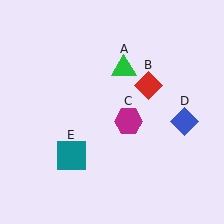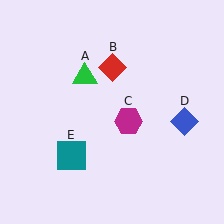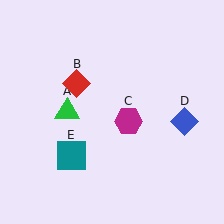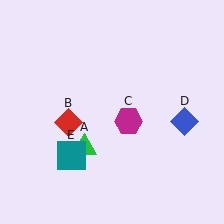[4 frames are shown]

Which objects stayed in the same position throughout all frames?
Magenta hexagon (object C) and blue diamond (object D) and teal square (object E) remained stationary.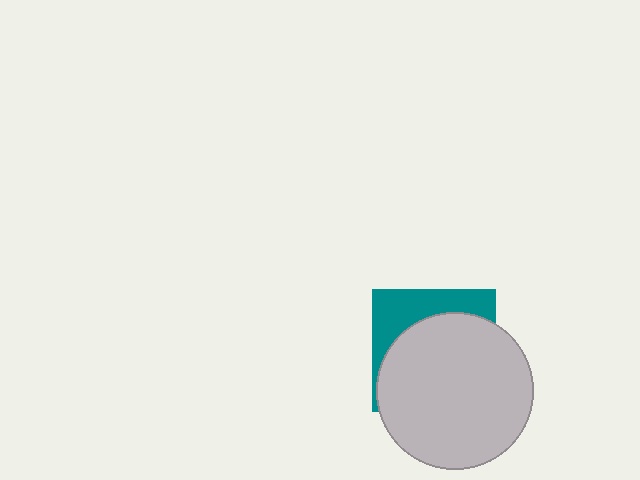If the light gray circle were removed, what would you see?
You would see the complete teal square.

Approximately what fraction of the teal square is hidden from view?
Roughly 69% of the teal square is hidden behind the light gray circle.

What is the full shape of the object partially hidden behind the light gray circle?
The partially hidden object is a teal square.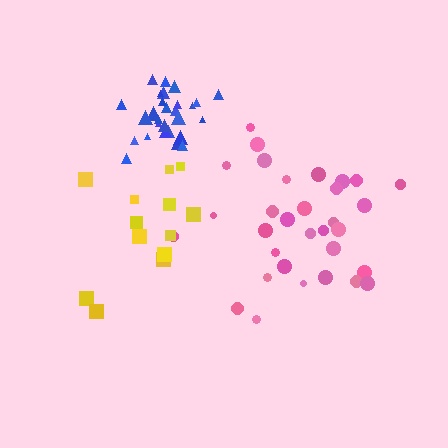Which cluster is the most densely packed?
Blue.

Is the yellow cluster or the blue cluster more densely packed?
Blue.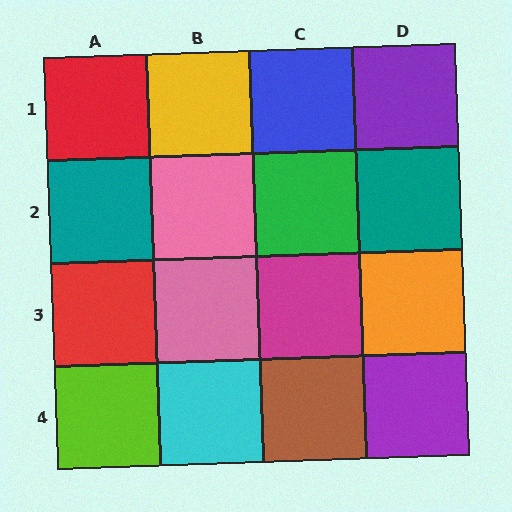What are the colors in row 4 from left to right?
Lime, cyan, brown, purple.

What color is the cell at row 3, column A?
Red.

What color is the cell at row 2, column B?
Pink.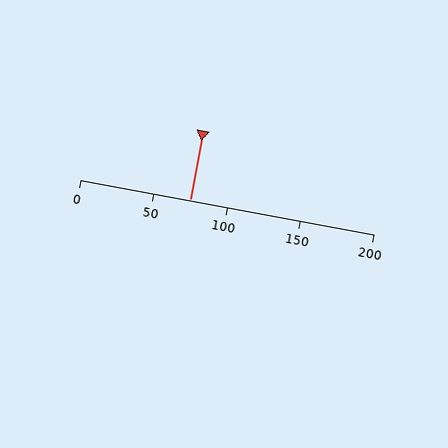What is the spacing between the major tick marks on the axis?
The major ticks are spaced 50 apart.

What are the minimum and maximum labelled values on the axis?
The axis runs from 0 to 200.